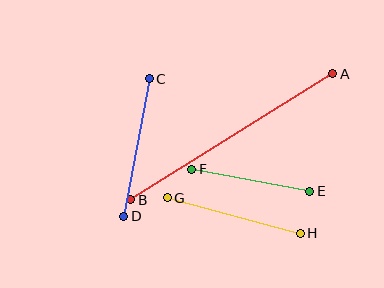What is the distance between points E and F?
The distance is approximately 120 pixels.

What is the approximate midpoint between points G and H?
The midpoint is at approximately (234, 215) pixels.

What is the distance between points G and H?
The distance is approximately 137 pixels.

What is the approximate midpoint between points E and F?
The midpoint is at approximately (251, 180) pixels.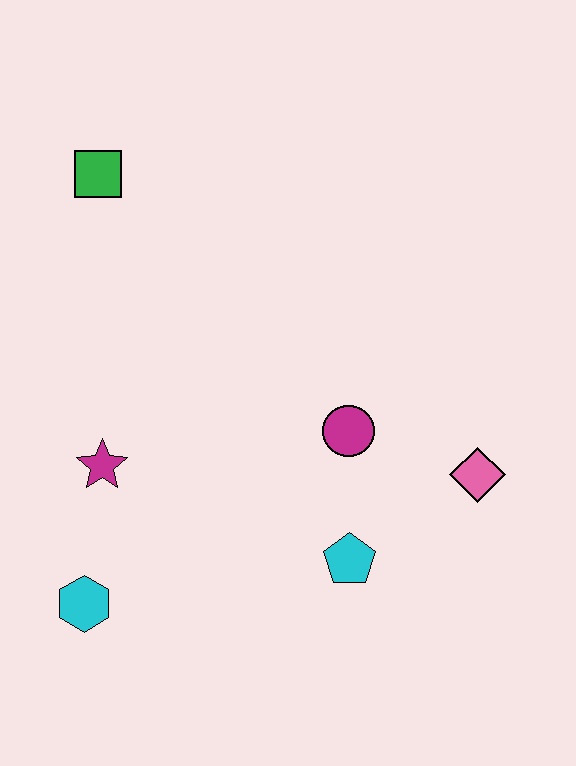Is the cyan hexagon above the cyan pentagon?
No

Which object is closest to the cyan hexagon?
The magenta star is closest to the cyan hexagon.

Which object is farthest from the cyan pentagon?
The green square is farthest from the cyan pentagon.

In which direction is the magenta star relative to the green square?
The magenta star is below the green square.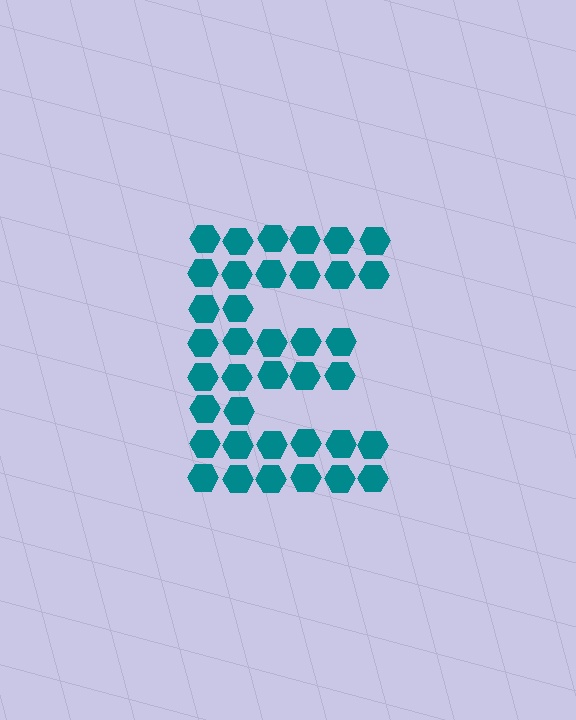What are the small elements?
The small elements are hexagons.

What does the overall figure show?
The overall figure shows the letter E.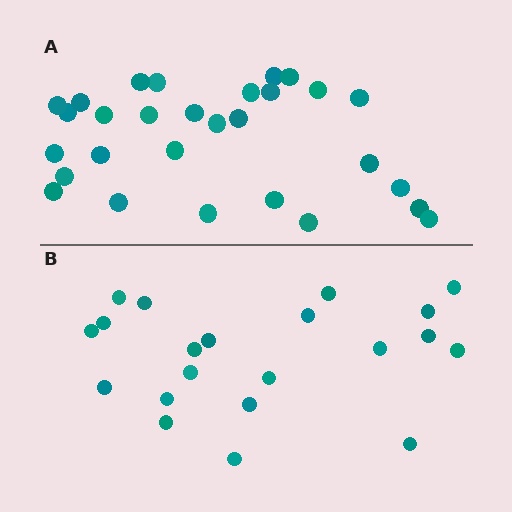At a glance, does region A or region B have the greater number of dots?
Region A (the top region) has more dots.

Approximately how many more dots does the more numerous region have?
Region A has roughly 8 or so more dots than region B.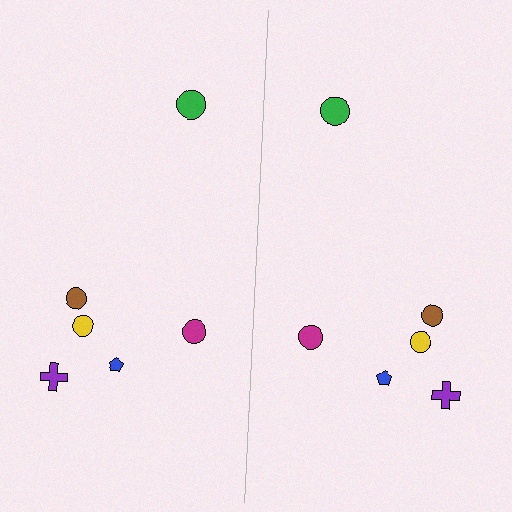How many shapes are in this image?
There are 12 shapes in this image.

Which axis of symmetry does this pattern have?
The pattern has a vertical axis of symmetry running through the center of the image.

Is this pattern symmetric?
Yes, this pattern has bilateral (reflection) symmetry.